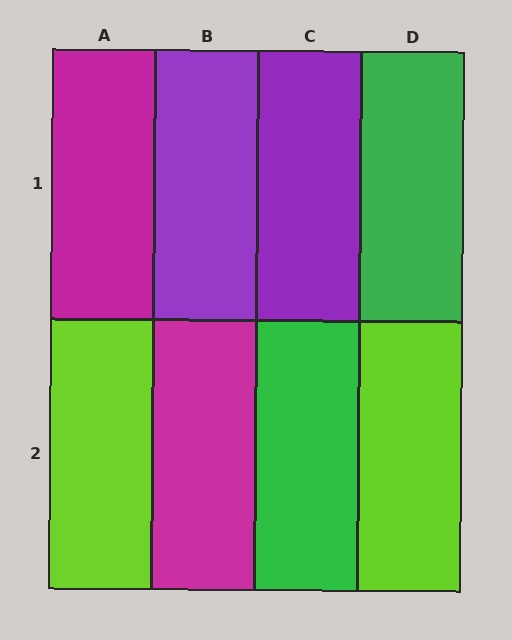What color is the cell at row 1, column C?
Purple.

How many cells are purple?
2 cells are purple.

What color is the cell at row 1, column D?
Green.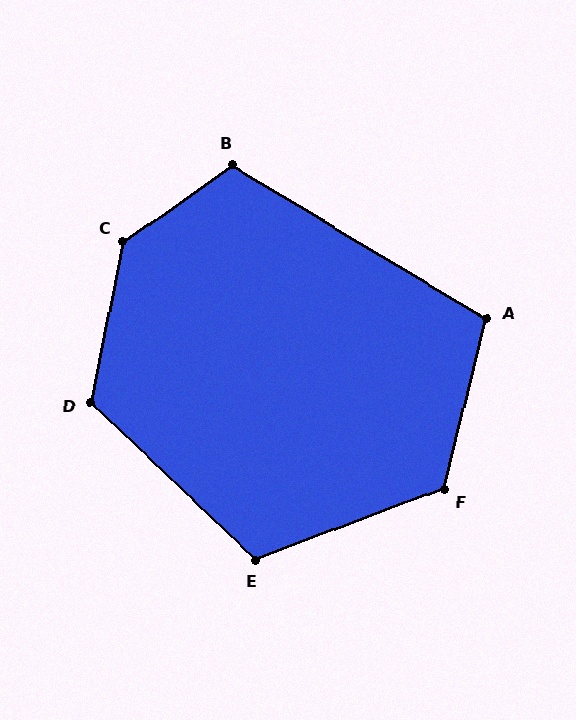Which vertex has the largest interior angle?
C, at approximately 137 degrees.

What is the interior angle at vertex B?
Approximately 114 degrees (obtuse).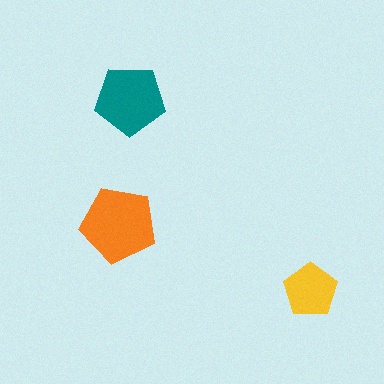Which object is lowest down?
The yellow pentagon is bottommost.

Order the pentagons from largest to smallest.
the orange one, the teal one, the yellow one.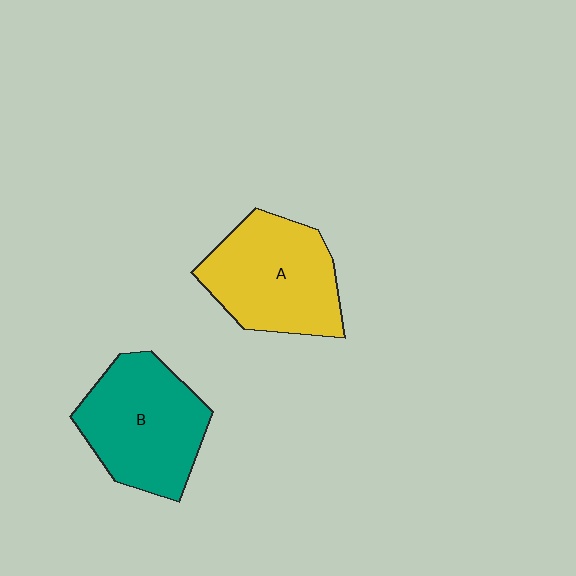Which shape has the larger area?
Shape B (teal).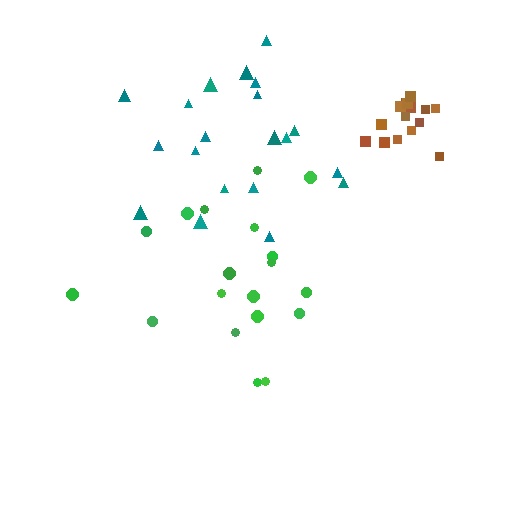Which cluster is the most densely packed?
Brown.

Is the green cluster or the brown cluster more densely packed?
Brown.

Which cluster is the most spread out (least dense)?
Green.